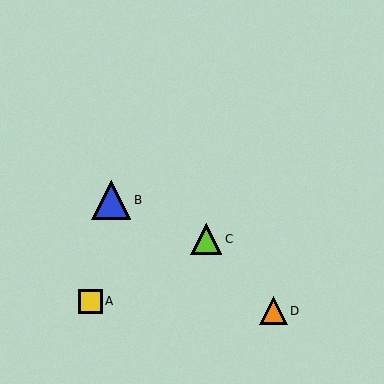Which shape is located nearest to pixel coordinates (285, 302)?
The orange triangle (labeled D) at (273, 311) is nearest to that location.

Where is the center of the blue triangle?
The center of the blue triangle is at (111, 200).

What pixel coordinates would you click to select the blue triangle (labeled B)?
Click at (111, 200) to select the blue triangle B.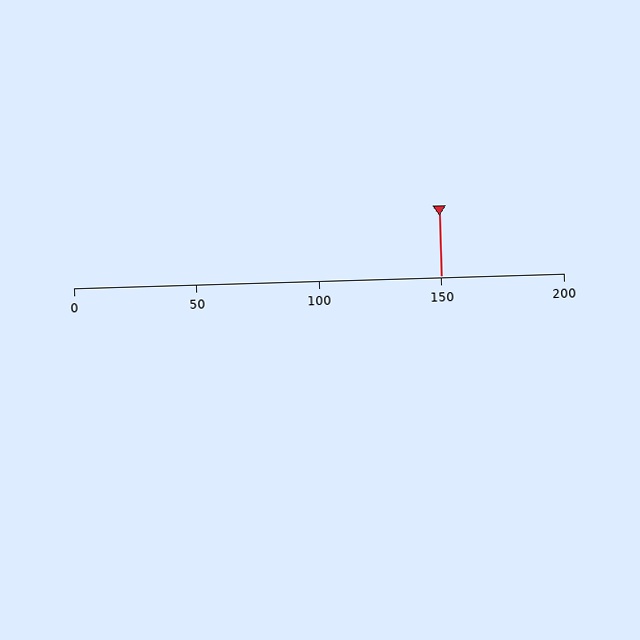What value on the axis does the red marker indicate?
The marker indicates approximately 150.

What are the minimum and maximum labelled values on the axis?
The axis runs from 0 to 200.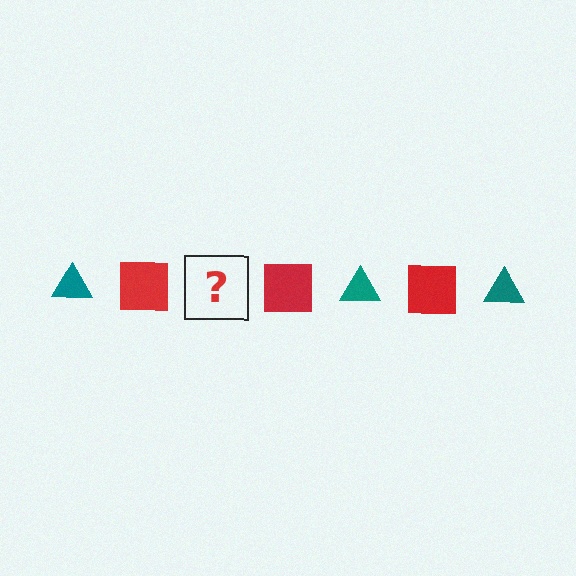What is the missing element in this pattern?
The missing element is a teal triangle.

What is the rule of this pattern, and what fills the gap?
The rule is that the pattern alternates between teal triangle and red square. The gap should be filled with a teal triangle.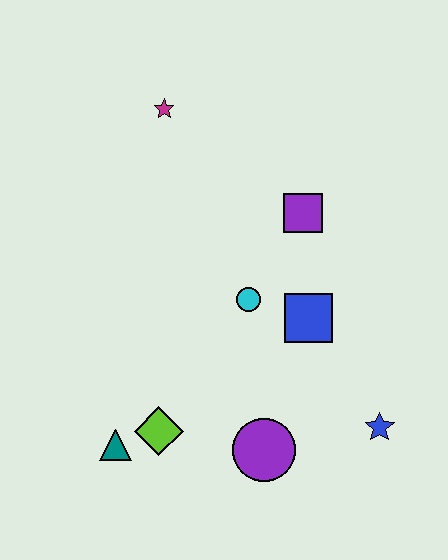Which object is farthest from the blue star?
The magenta star is farthest from the blue star.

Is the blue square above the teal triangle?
Yes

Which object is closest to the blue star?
The purple circle is closest to the blue star.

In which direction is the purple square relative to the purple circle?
The purple square is above the purple circle.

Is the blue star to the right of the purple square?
Yes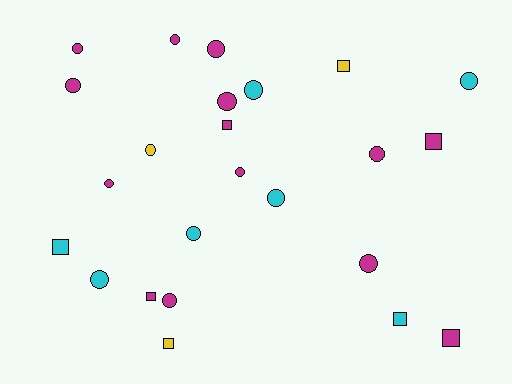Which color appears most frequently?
Magenta, with 14 objects.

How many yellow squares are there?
There are 2 yellow squares.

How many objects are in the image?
There are 24 objects.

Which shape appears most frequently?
Circle, with 16 objects.